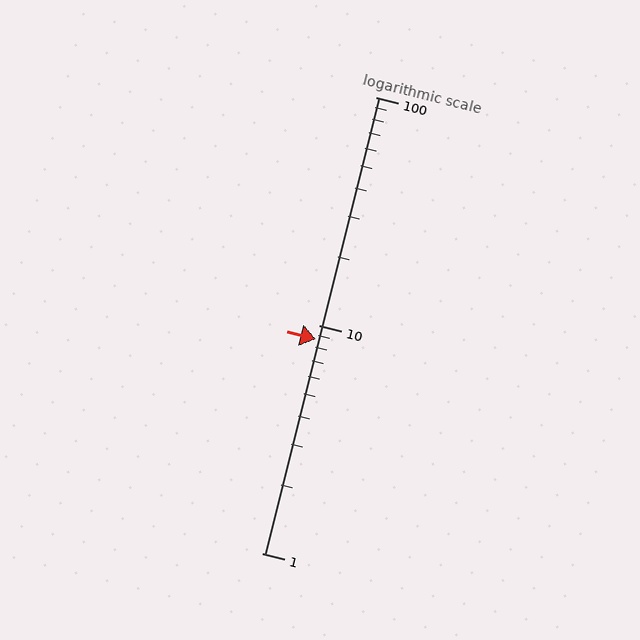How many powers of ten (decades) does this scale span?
The scale spans 2 decades, from 1 to 100.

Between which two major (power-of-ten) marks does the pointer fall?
The pointer is between 1 and 10.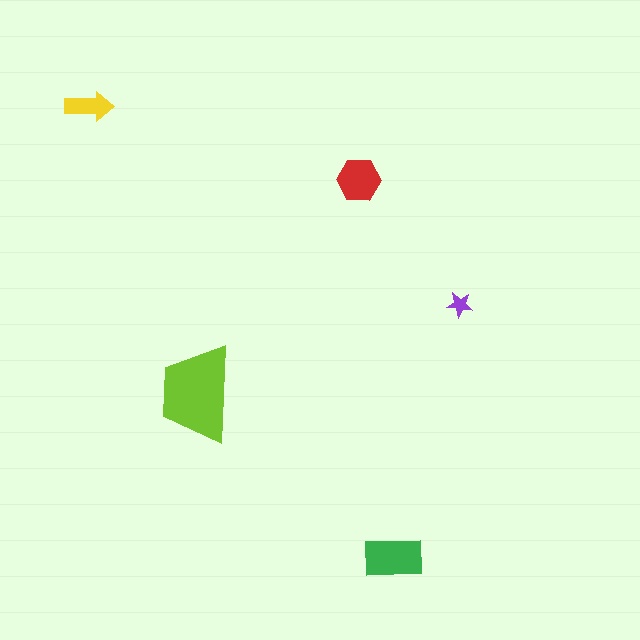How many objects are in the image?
There are 5 objects in the image.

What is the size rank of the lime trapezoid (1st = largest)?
1st.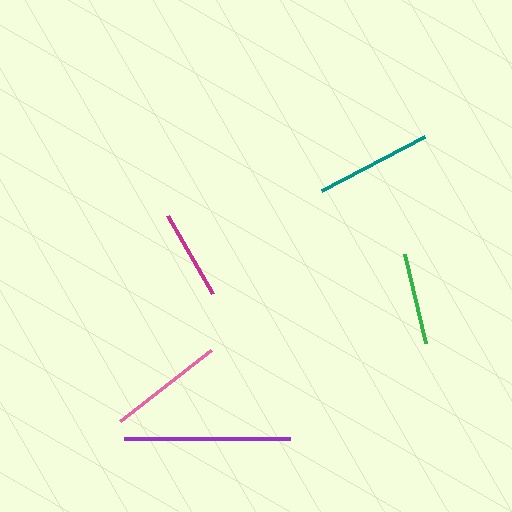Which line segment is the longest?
The purple line is the longest at approximately 166 pixels.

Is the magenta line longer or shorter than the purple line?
The purple line is longer than the magenta line.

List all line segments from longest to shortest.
From longest to shortest: purple, teal, pink, green, magenta.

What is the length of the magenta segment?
The magenta segment is approximately 90 pixels long.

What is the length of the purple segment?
The purple segment is approximately 166 pixels long.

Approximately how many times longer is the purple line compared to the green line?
The purple line is approximately 1.8 times the length of the green line.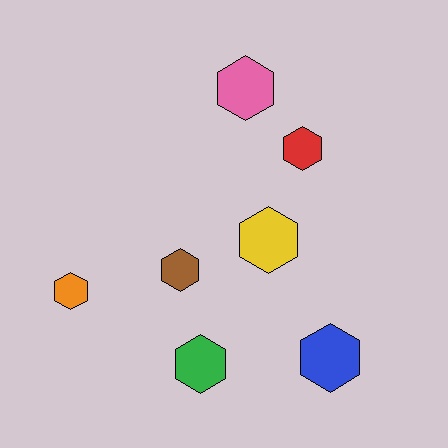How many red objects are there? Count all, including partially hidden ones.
There is 1 red object.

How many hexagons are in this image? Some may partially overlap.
There are 7 hexagons.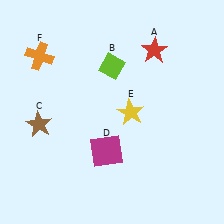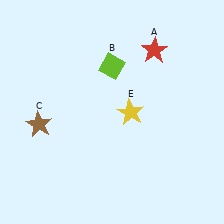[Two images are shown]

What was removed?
The orange cross (F), the magenta square (D) were removed in Image 2.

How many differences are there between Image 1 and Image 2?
There are 2 differences between the two images.